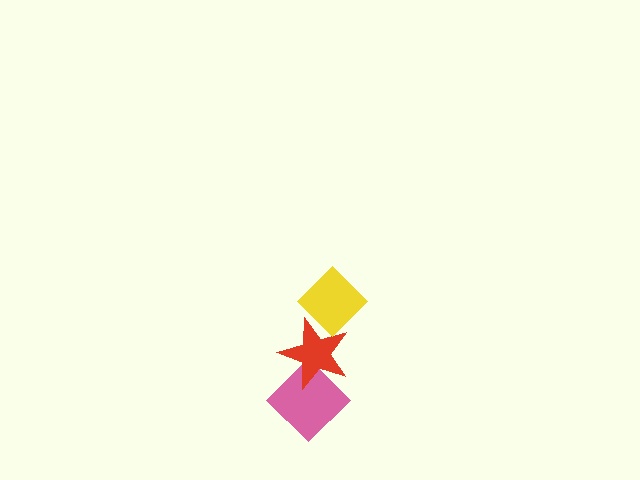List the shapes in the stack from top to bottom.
From top to bottom: the yellow diamond, the red star, the pink diamond.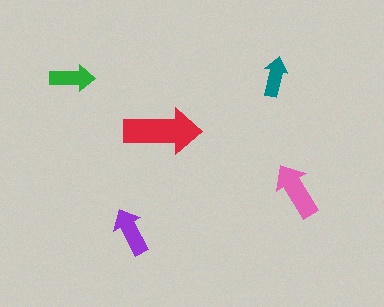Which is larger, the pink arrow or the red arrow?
The red one.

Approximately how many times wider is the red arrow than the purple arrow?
About 1.5 times wider.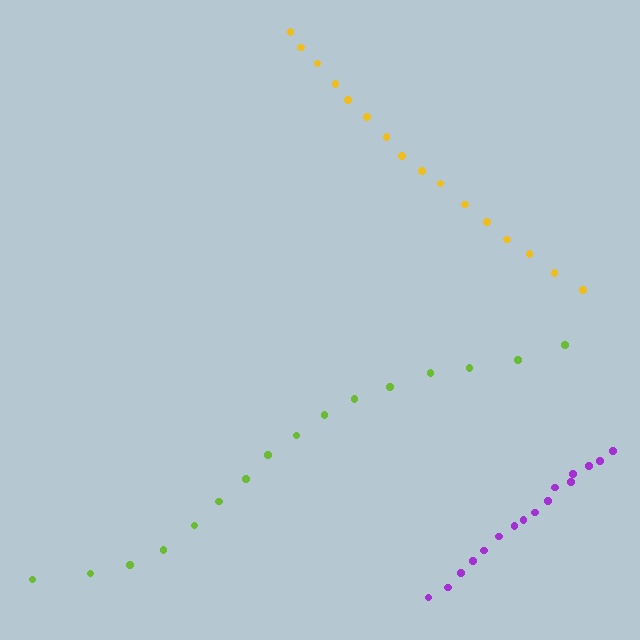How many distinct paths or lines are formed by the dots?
There are 3 distinct paths.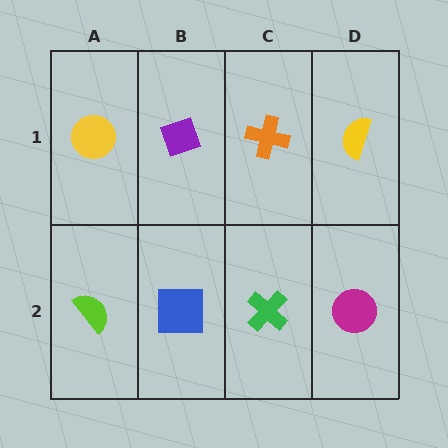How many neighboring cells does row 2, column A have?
2.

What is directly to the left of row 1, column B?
A yellow circle.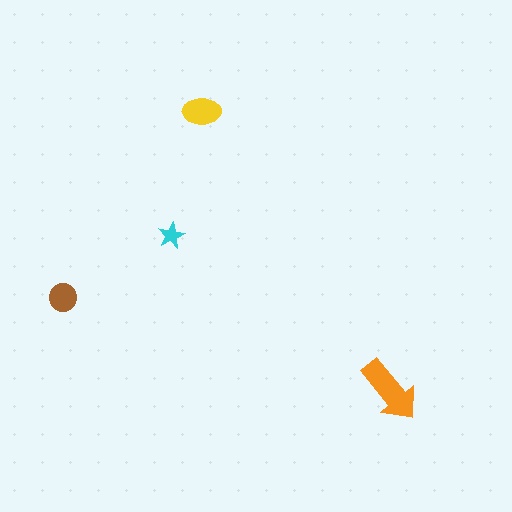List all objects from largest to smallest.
The orange arrow, the yellow ellipse, the brown circle, the cyan star.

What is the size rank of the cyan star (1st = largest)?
4th.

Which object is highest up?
The yellow ellipse is topmost.